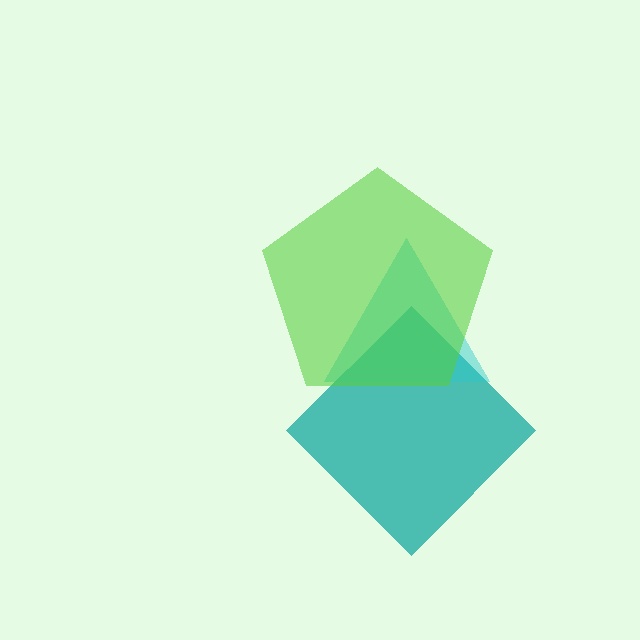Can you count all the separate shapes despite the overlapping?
Yes, there are 3 separate shapes.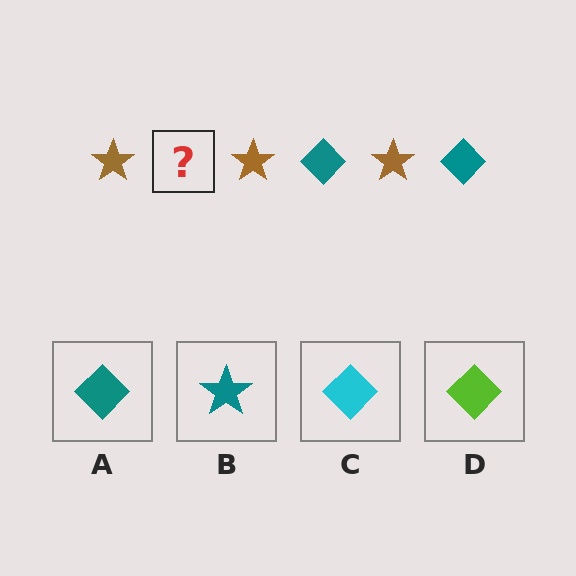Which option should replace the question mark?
Option A.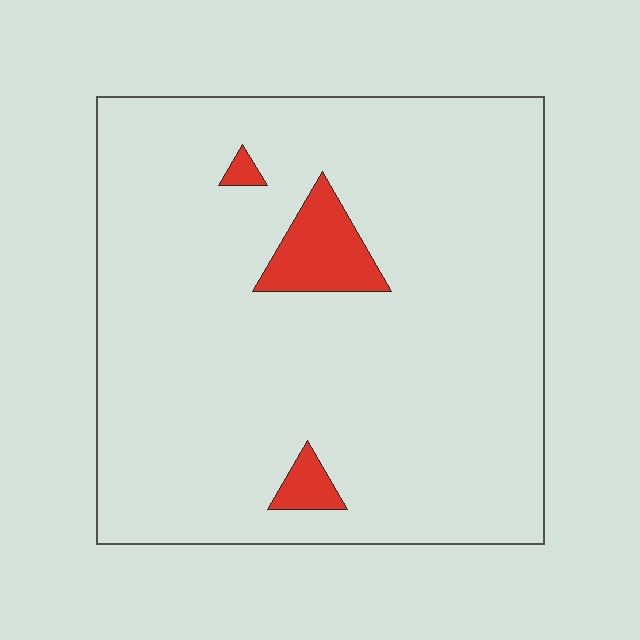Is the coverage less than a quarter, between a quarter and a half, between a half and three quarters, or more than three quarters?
Less than a quarter.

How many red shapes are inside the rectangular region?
3.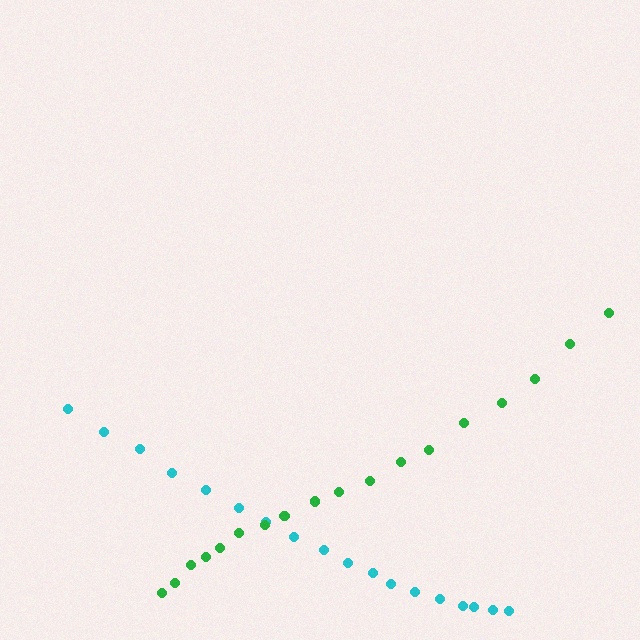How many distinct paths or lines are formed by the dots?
There are 2 distinct paths.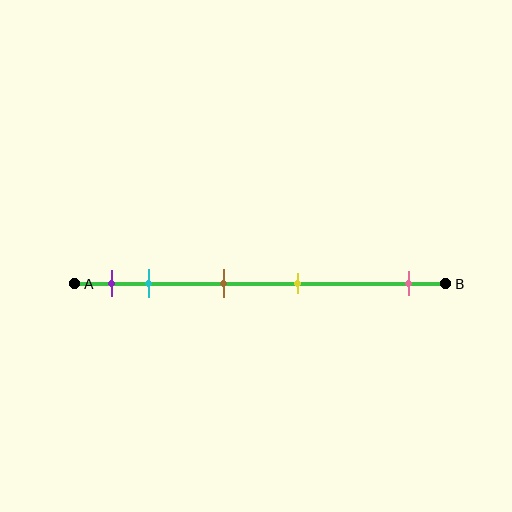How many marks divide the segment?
There are 5 marks dividing the segment.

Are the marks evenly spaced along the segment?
No, the marks are not evenly spaced.